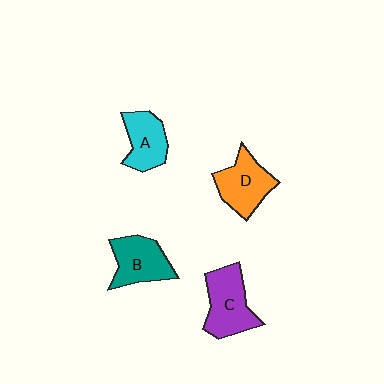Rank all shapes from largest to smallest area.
From largest to smallest: C (purple), D (orange), B (teal), A (cyan).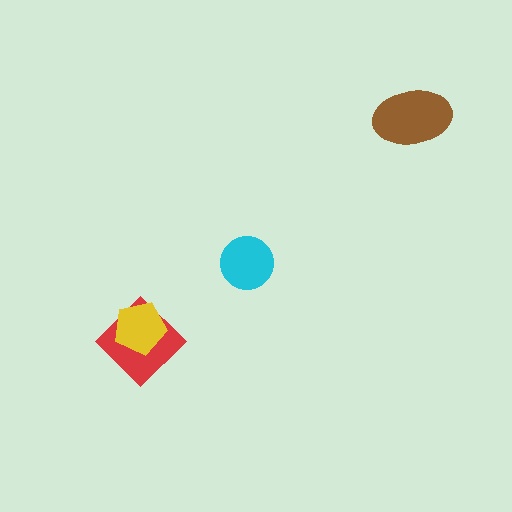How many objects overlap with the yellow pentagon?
1 object overlaps with the yellow pentagon.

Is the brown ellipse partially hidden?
No, no other shape covers it.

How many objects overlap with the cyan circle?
0 objects overlap with the cyan circle.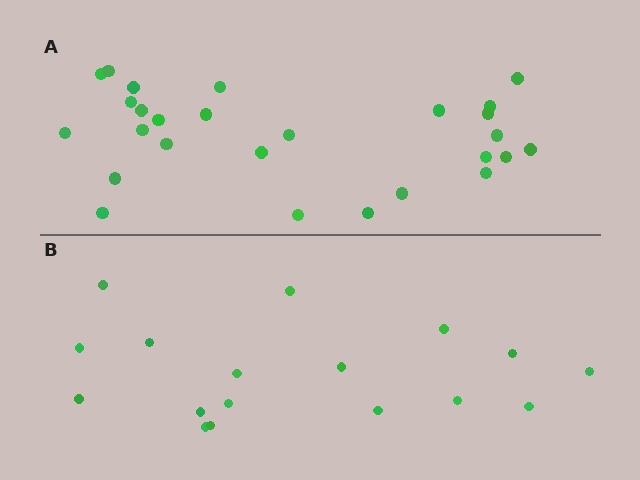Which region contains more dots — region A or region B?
Region A (the top region) has more dots.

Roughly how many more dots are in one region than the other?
Region A has roughly 10 or so more dots than region B.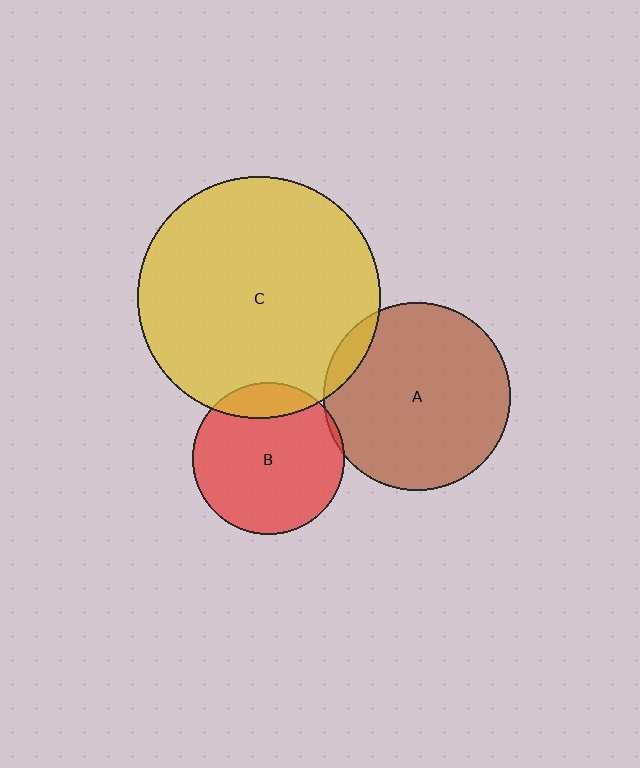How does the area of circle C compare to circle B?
Approximately 2.5 times.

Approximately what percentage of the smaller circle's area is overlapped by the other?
Approximately 15%.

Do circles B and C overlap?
Yes.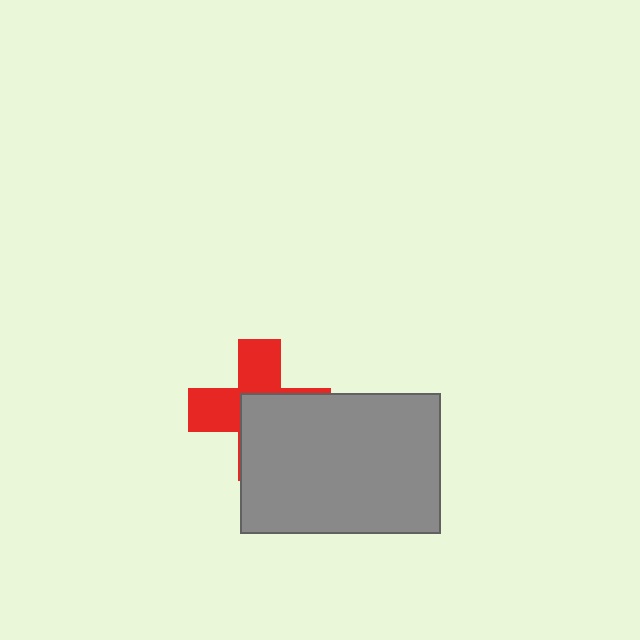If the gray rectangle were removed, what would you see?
You would see the complete red cross.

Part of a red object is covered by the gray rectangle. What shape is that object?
It is a cross.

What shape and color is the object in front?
The object in front is a gray rectangle.